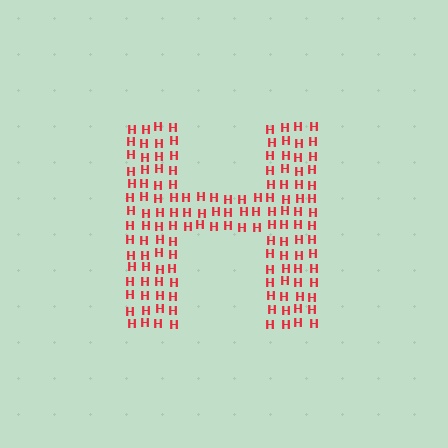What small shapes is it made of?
It is made of small letter H's.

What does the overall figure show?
The overall figure shows the letter H.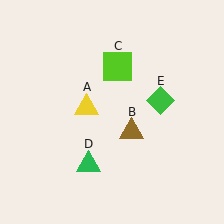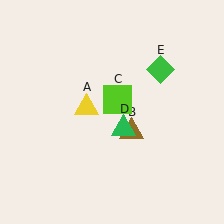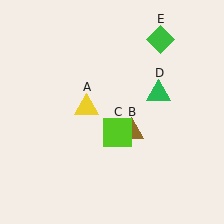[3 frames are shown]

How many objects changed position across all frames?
3 objects changed position: lime square (object C), green triangle (object D), green diamond (object E).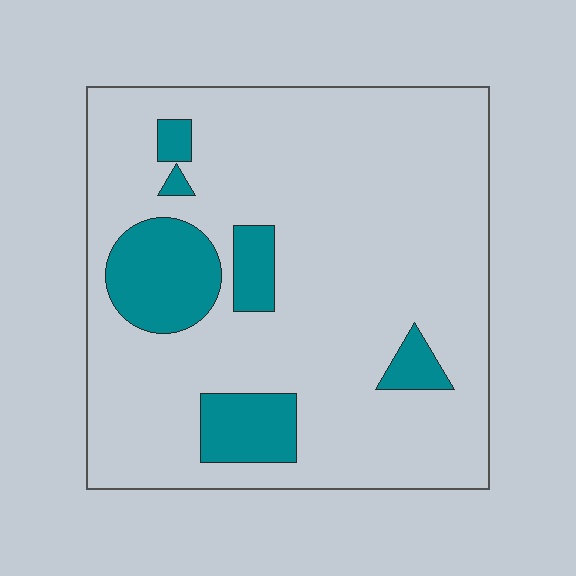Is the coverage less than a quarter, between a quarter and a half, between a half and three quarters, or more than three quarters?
Less than a quarter.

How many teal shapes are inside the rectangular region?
6.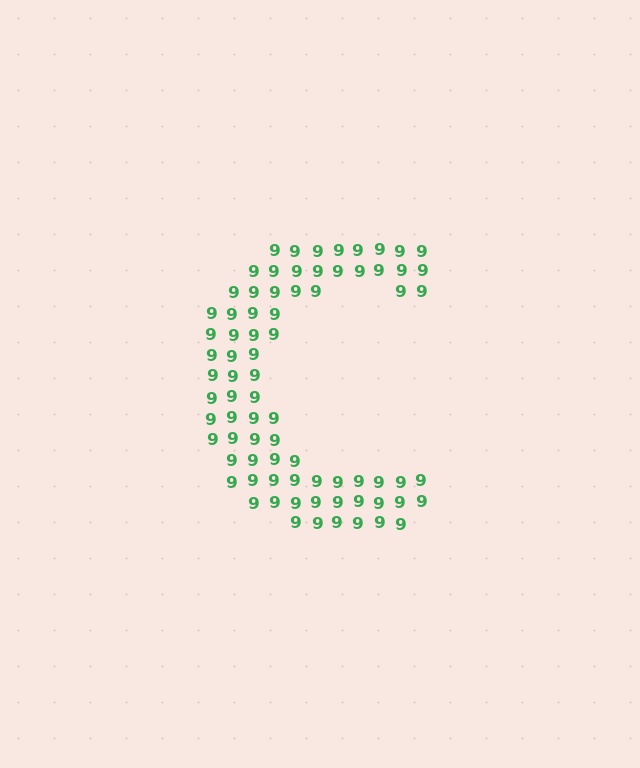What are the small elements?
The small elements are digit 9's.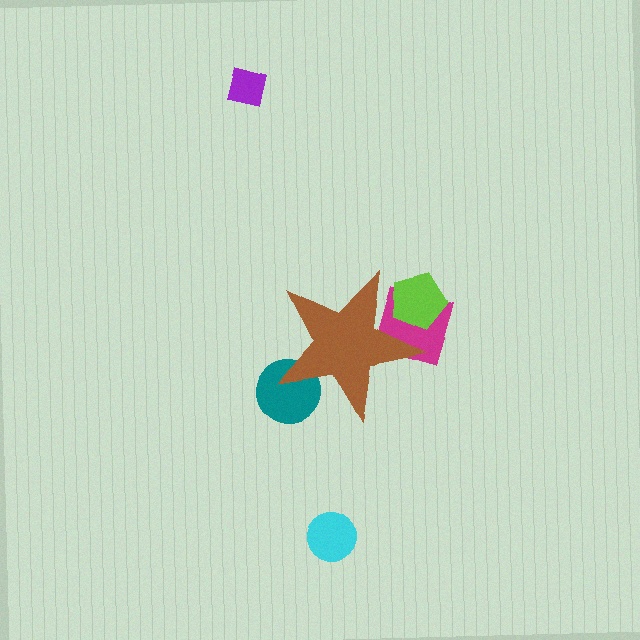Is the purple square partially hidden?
No, the purple square is fully visible.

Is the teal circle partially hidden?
Yes, the teal circle is partially hidden behind the brown star.